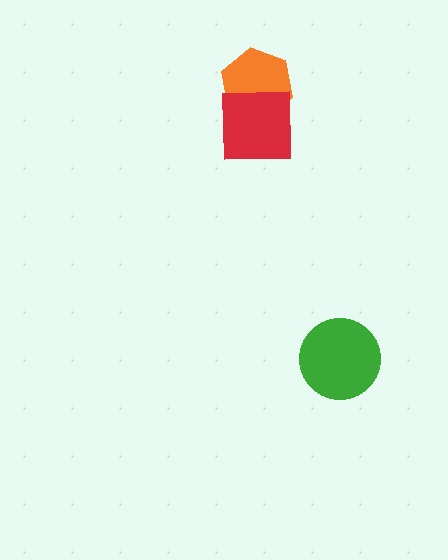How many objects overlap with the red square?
1 object overlaps with the red square.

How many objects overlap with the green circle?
0 objects overlap with the green circle.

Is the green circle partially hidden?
No, no other shape covers it.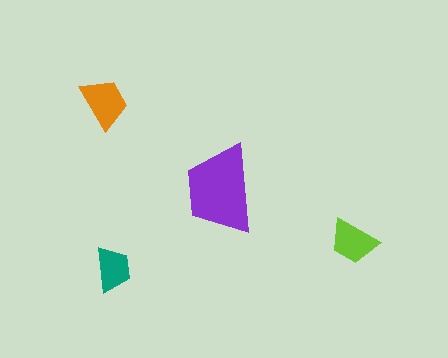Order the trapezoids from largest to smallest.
the purple one, the orange one, the lime one, the teal one.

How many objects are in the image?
There are 4 objects in the image.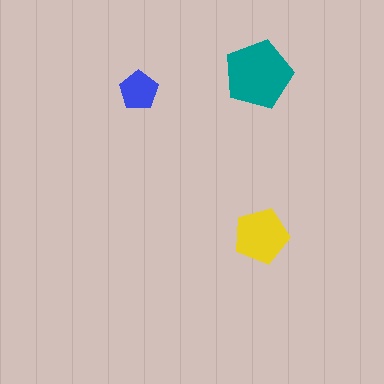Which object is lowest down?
The yellow pentagon is bottommost.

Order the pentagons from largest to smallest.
the teal one, the yellow one, the blue one.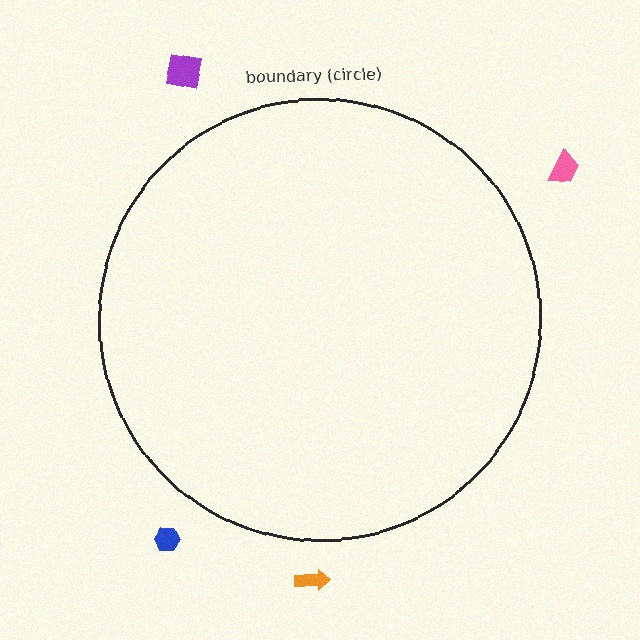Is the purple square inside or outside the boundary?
Outside.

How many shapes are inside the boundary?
0 inside, 4 outside.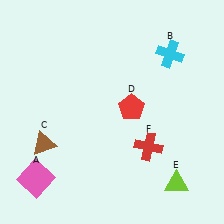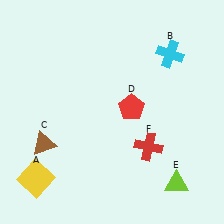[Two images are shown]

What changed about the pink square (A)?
In Image 1, A is pink. In Image 2, it changed to yellow.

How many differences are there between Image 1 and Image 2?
There is 1 difference between the two images.